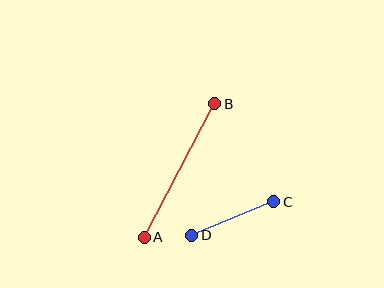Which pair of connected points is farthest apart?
Points A and B are farthest apart.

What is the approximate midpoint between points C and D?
The midpoint is at approximately (233, 218) pixels.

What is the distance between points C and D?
The distance is approximately 89 pixels.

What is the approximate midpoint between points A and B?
The midpoint is at approximately (180, 171) pixels.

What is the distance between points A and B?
The distance is approximately 151 pixels.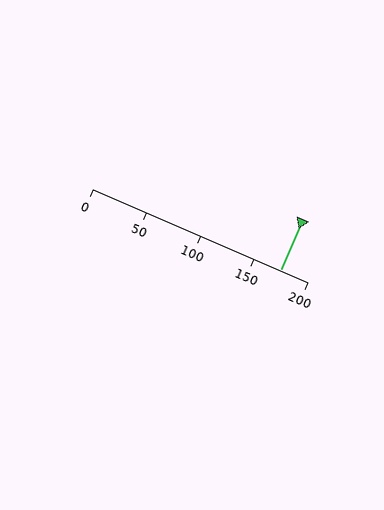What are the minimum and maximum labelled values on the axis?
The axis runs from 0 to 200.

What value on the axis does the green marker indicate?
The marker indicates approximately 175.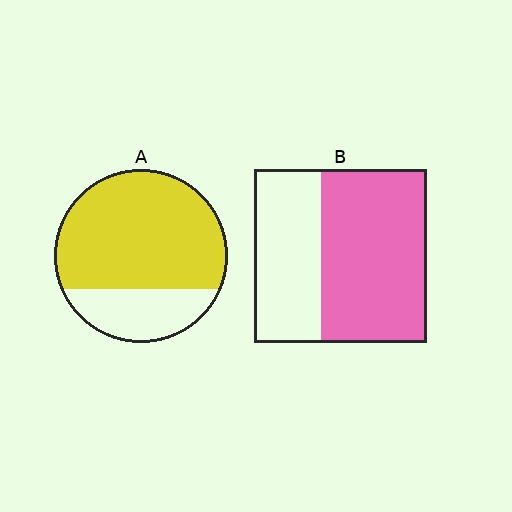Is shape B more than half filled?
Yes.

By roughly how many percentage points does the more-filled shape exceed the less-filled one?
By roughly 10 percentage points (A over B).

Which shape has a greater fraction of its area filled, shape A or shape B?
Shape A.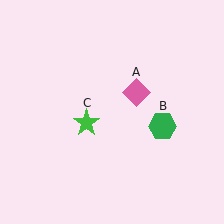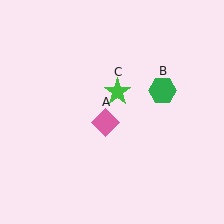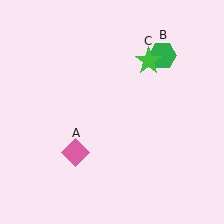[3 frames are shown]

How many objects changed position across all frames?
3 objects changed position: pink diamond (object A), green hexagon (object B), green star (object C).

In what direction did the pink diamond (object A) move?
The pink diamond (object A) moved down and to the left.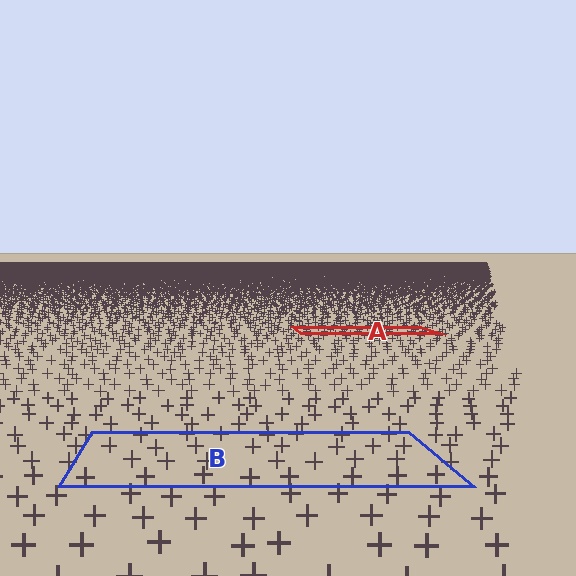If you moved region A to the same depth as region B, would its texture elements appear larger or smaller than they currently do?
They would appear larger. At a closer depth, the same texture elements are projected at a bigger on-screen size.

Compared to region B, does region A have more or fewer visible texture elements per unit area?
Region A has more texture elements per unit area — they are packed more densely because it is farther away.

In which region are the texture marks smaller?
The texture marks are smaller in region A, because it is farther away.